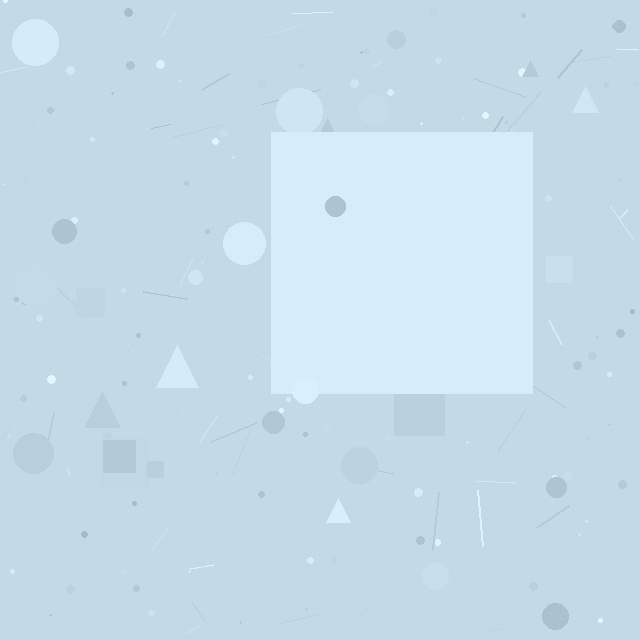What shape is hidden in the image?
A square is hidden in the image.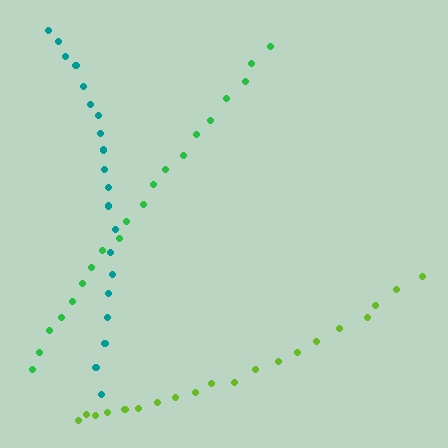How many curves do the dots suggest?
There are 3 distinct paths.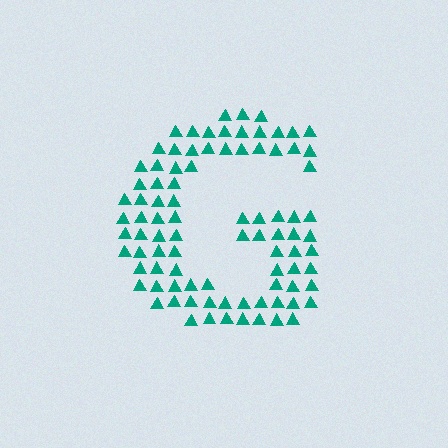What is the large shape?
The large shape is the letter G.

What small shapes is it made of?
It is made of small triangles.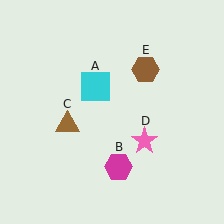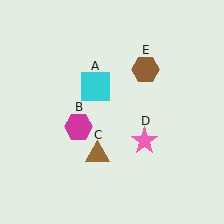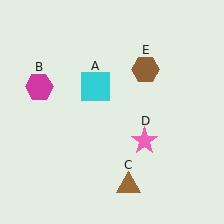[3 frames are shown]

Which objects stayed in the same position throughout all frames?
Cyan square (object A) and pink star (object D) and brown hexagon (object E) remained stationary.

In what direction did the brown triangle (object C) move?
The brown triangle (object C) moved down and to the right.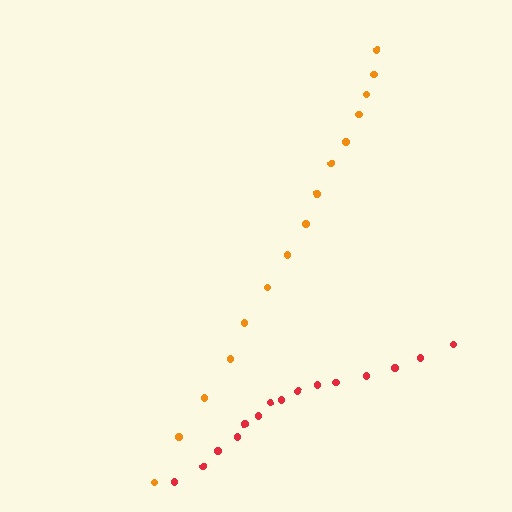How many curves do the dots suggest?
There are 2 distinct paths.